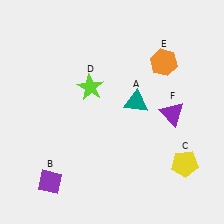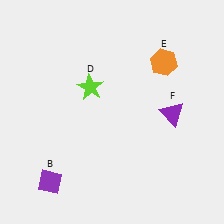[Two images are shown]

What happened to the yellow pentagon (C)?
The yellow pentagon (C) was removed in Image 2. It was in the bottom-right area of Image 1.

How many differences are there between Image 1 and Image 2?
There are 2 differences between the two images.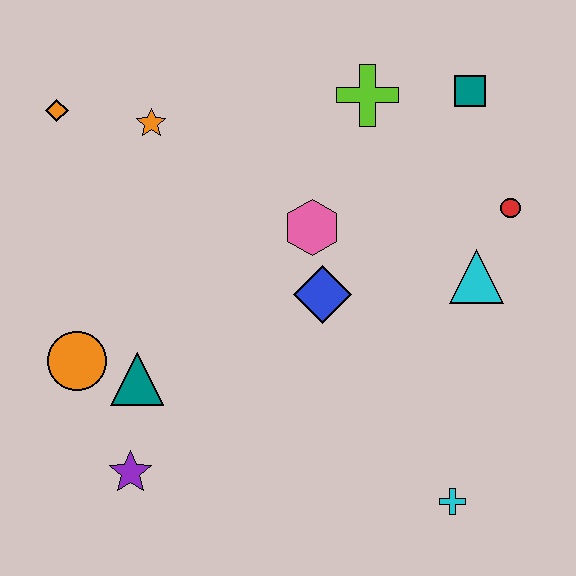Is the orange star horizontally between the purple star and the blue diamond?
Yes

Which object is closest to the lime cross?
The teal square is closest to the lime cross.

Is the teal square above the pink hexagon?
Yes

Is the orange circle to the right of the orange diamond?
Yes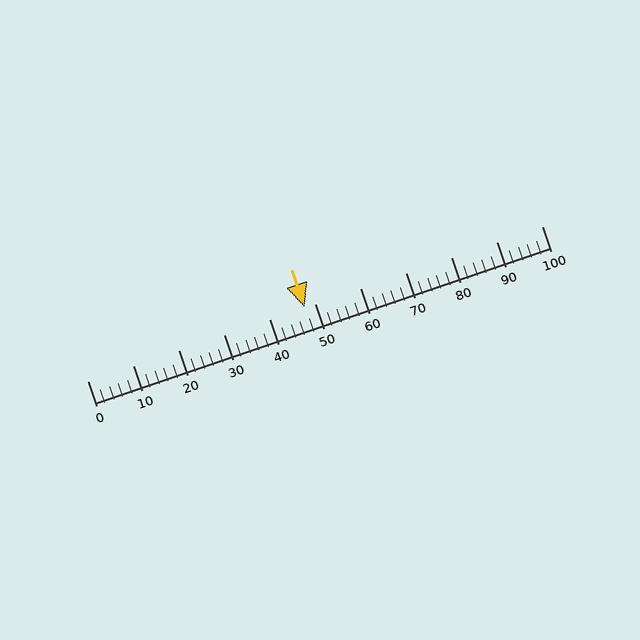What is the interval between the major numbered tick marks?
The major tick marks are spaced 10 units apart.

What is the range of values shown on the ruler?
The ruler shows values from 0 to 100.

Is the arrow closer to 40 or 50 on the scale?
The arrow is closer to 50.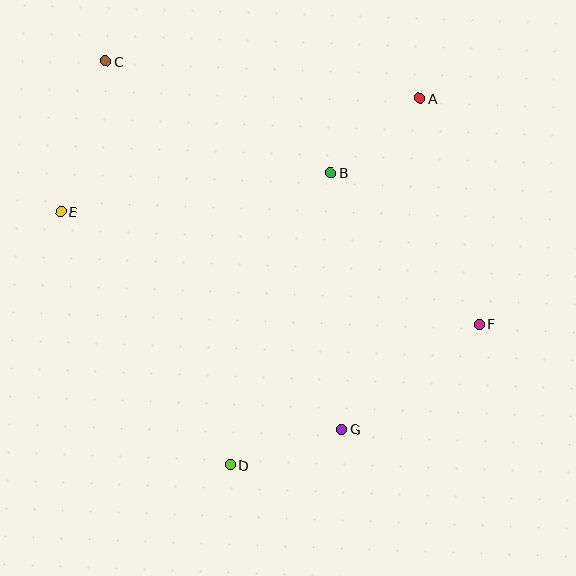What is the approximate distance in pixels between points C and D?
The distance between C and D is approximately 422 pixels.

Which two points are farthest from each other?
Points C and F are farthest from each other.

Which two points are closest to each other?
Points A and B are closest to each other.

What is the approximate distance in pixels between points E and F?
The distance between E and F is approximately 433 pixels.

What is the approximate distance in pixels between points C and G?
The distance between C and G is approximately 437 pixels.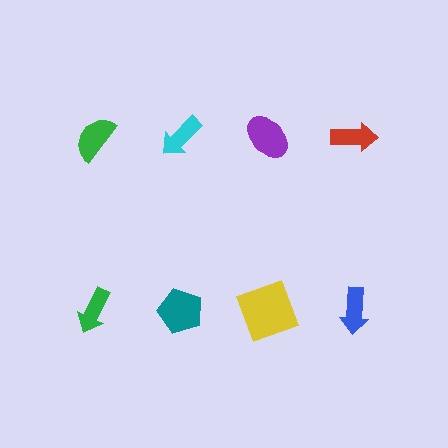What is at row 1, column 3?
A purple ellipse.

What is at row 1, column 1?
A green semicircle.